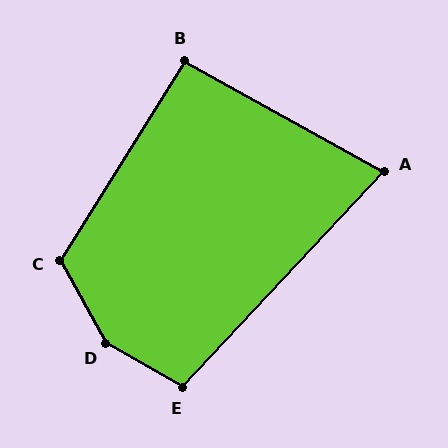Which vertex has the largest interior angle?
D, at approximately 148 degrees.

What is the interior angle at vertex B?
Approximately 93 degrees (approximately right).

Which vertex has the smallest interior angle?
A, at approximately 76 degrees.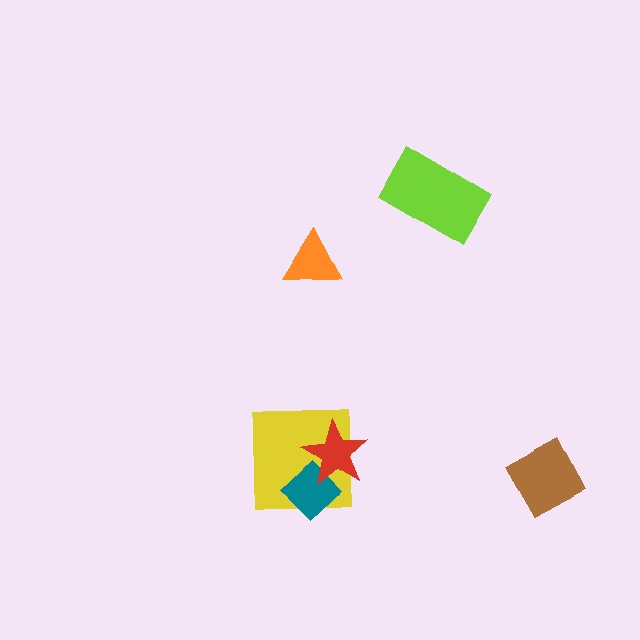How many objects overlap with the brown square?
0 objects overlap with the brown square.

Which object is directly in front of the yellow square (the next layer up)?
The teal diamond is directly in front of the yellow square.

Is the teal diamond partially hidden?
Yes, it is partially covered by another shape.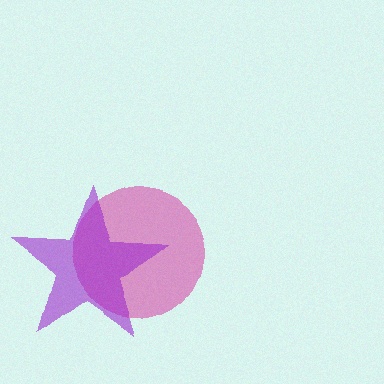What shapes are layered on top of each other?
The layered shapes are: a magenta circle, a purple star.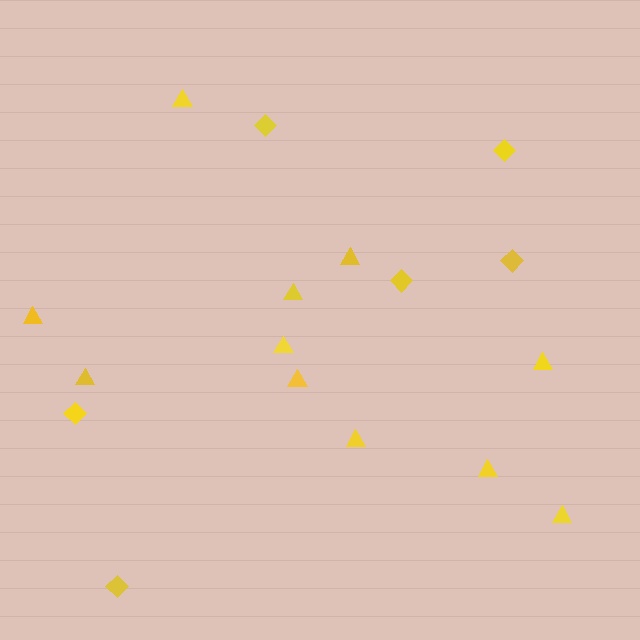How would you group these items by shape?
There are 2 groups: one group of diamonds (6) and one group of triangles (11).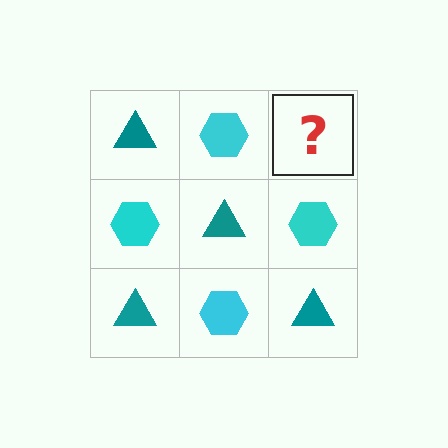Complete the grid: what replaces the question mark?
The question mark should be replaced with a teal triangle.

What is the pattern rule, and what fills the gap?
The rule is that it alternates teal triangle and cyan hexagon in a checkerboard pattern. The gap should be filled with a teal triangle.